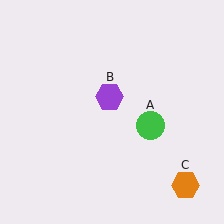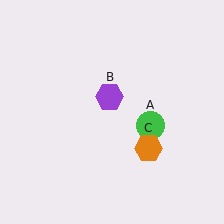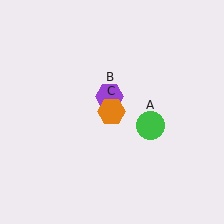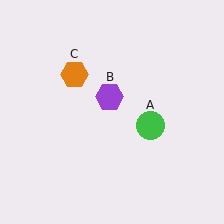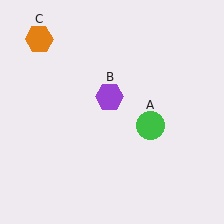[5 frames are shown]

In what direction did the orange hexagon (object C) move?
The orange hexagon (object C) moved up and to the left.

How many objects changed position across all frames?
1 object changed position: orange hexagon (object C).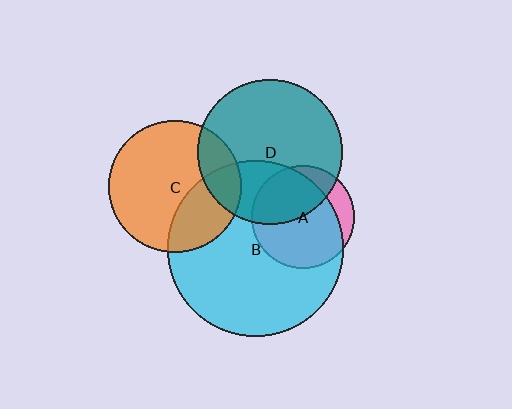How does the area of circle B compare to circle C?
Approximately 1.7 times.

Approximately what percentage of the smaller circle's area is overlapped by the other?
Approximately 40%.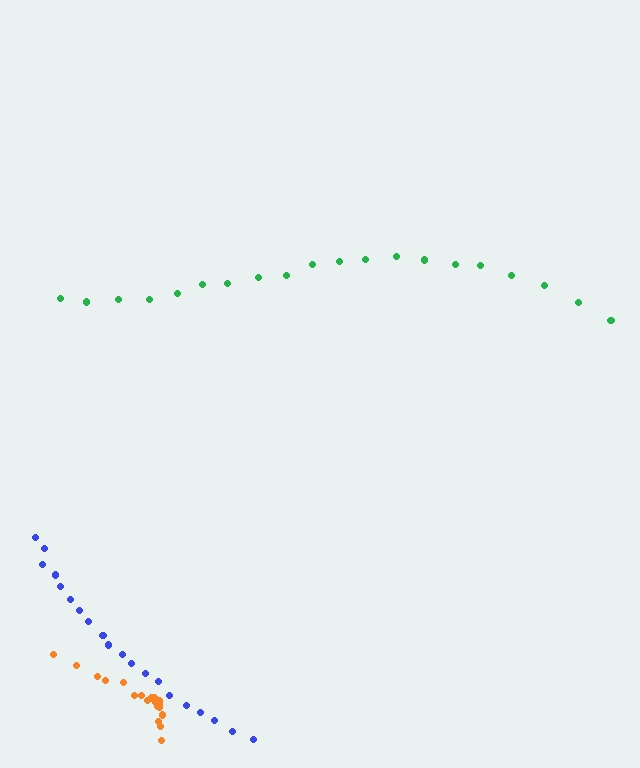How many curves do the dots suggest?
There are 3 distinct paths.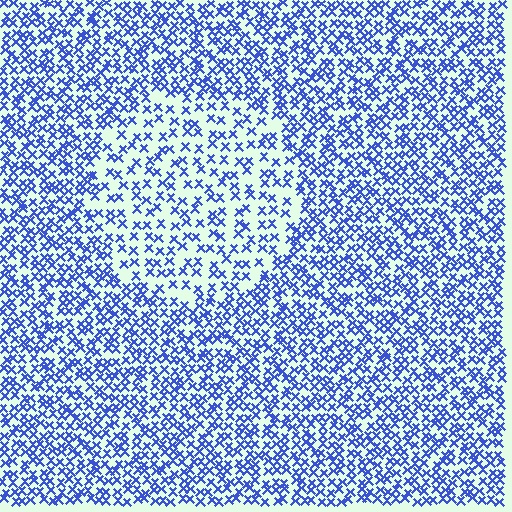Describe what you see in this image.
The image contains small blue elements arranged at two different densities. A circle-shaped region is visible where the elements are less densely packed than the surrounding area.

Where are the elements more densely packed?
The elements are more densely packed outside the circle boundary.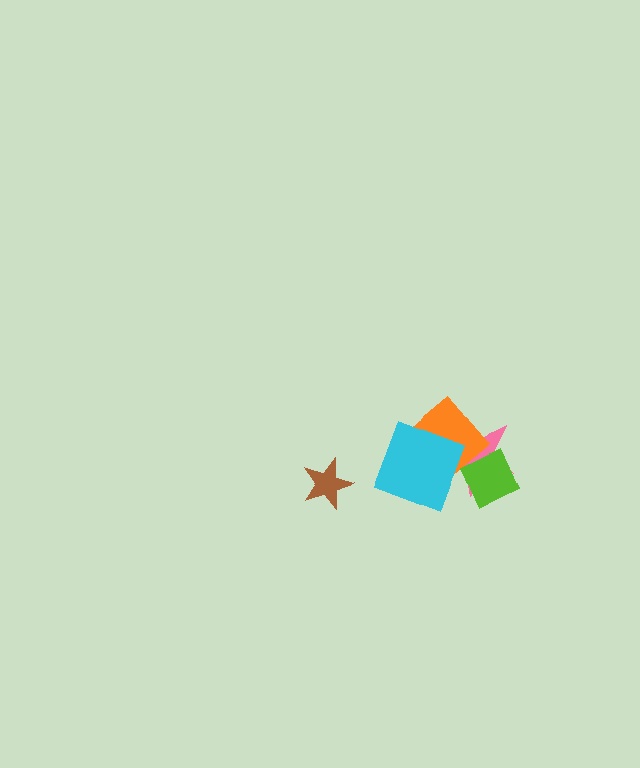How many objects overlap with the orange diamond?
3 objects overlap with the orange diamond.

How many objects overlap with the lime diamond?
2 objects overlap with the lime diamond.